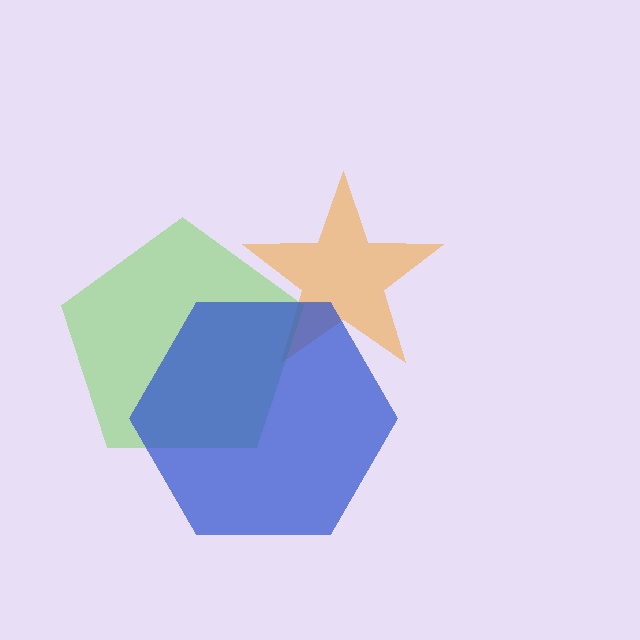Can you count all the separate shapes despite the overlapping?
Yes, there are 3 separate shapes.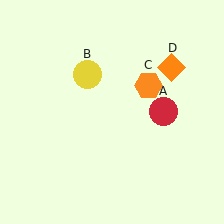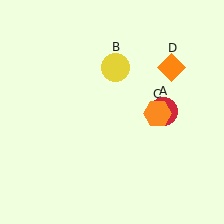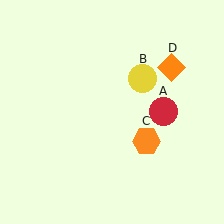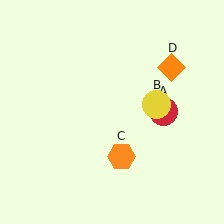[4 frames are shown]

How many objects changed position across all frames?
2 objects changed position: yellow circle (object B), orange hexagon (object C).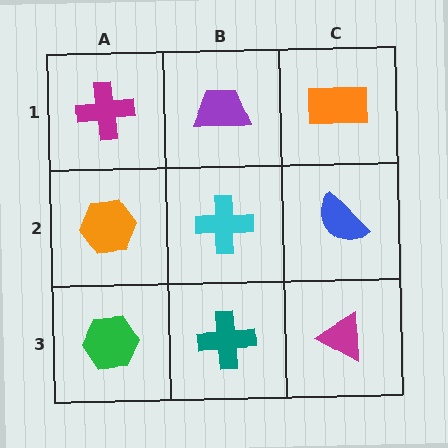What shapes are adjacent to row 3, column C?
A blue semicircle (row 2, column C), a teal cross (row 3, column B).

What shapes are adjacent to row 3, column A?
An orange hexagon (row 2, column A), a teal cross (row 3, column B).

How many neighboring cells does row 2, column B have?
4.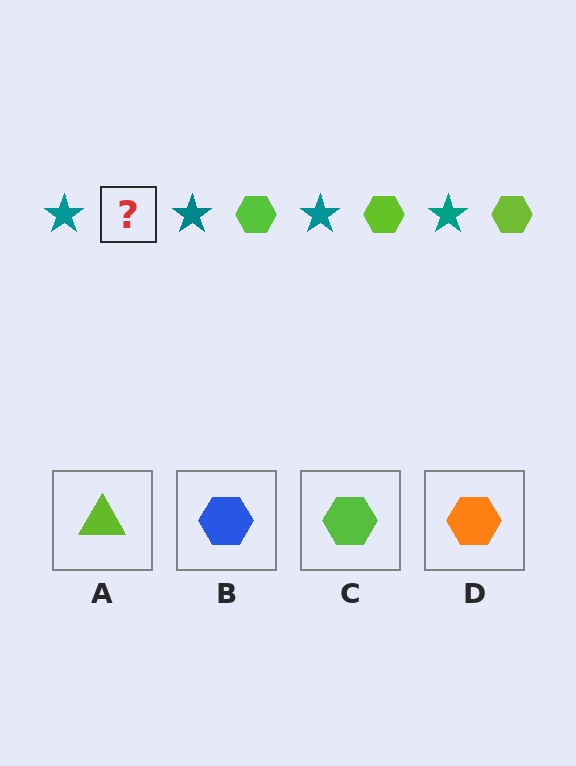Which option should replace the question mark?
Option C.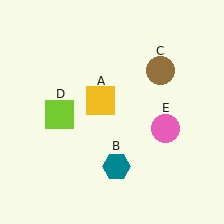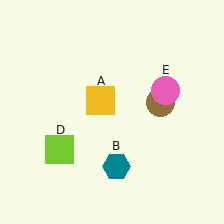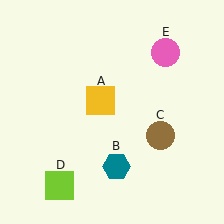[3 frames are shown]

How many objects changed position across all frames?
3 objects changed position: brown circle (object C), lime square (object D), pink circle (object E).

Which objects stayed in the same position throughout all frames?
Yellow square (object A) and teal hexagon (object B) remained stationary.